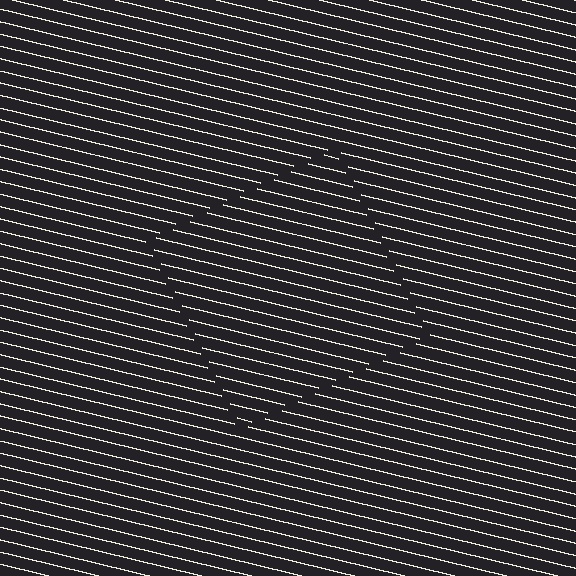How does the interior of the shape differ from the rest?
The interior of the shape contains the same grating, shifted by half a period — the contour is defined by the phase discontinuity where line-ends from the inner and outer gratings abut.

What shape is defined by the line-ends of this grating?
An illusory square. The interior of the shape contains the same grating, shifted by half a period — the contour is defined by the phase discontinuity where line-ends from the inner and outer gratings abut.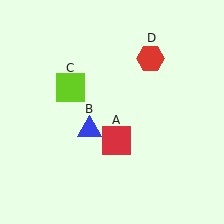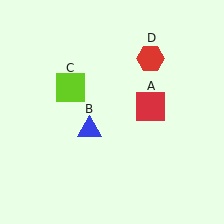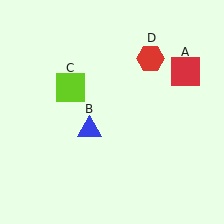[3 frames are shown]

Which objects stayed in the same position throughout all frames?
Blue triangle (object B) and lime square (object C) and red hexagon (object D) remained stationary.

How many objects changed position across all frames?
1 object changed position: red square (object A).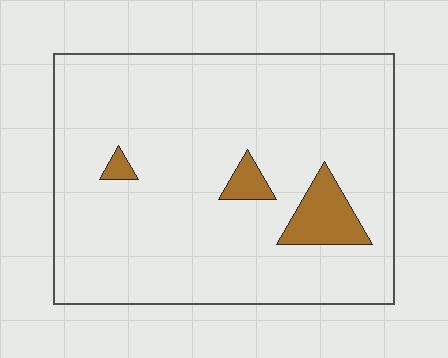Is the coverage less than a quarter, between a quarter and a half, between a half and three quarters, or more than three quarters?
Less than a quarter.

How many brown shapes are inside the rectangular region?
3.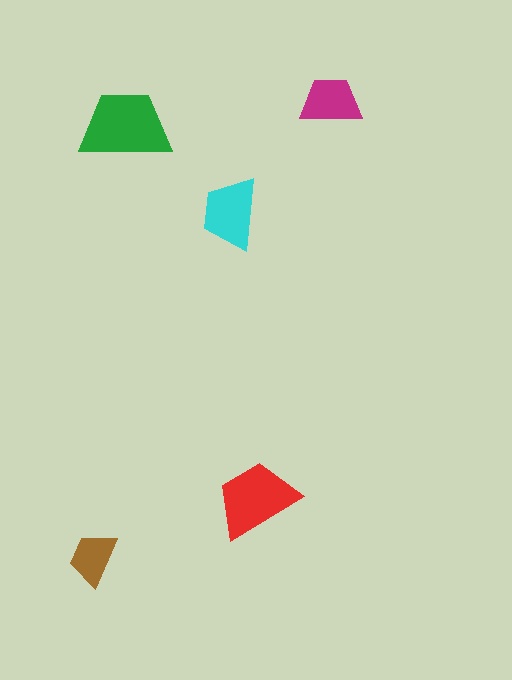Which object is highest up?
The magenta trapezoid is topmost.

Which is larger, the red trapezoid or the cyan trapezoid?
The red one.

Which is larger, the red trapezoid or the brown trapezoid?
The red one.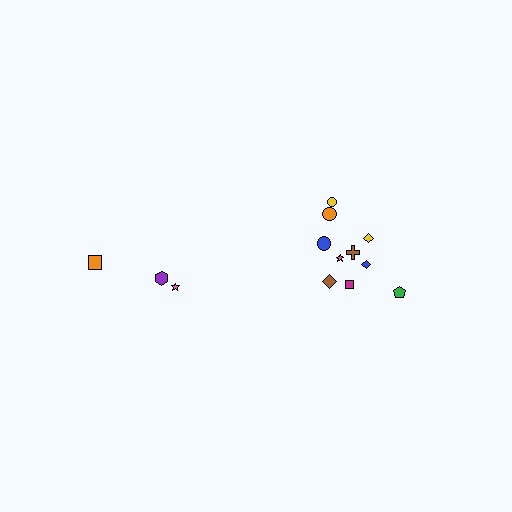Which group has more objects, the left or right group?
The right group.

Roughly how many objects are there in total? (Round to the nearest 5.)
Roughly 15 objects in total.